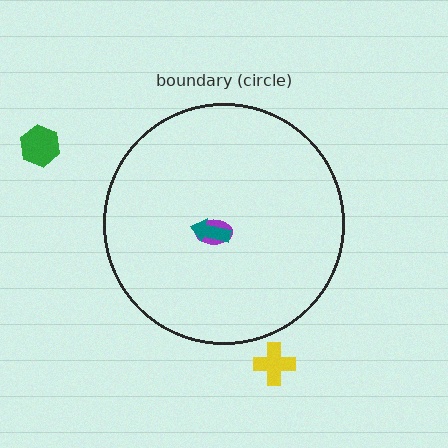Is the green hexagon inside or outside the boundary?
Outside.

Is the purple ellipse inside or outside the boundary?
Inside.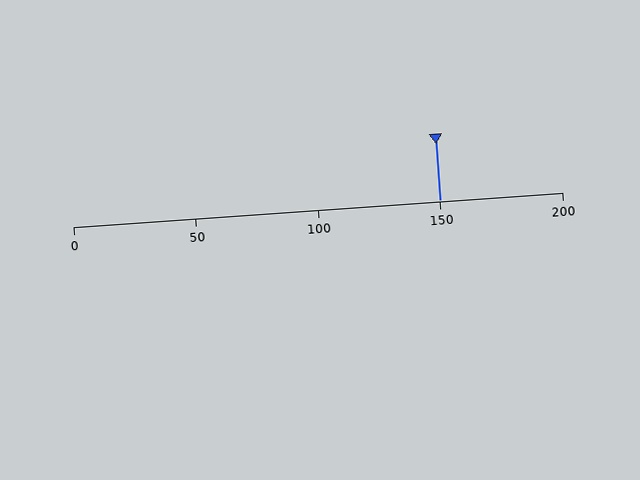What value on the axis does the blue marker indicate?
The marker indicates approximately 150.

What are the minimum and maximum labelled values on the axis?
The axis runs from 0 to 200.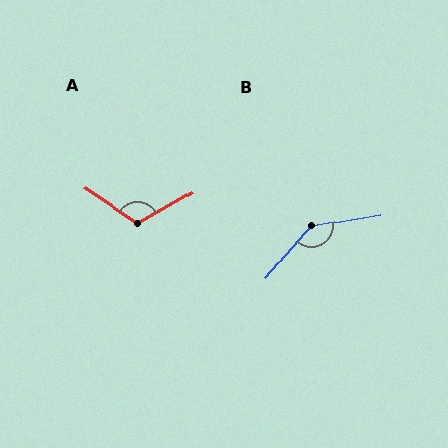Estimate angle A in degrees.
Approximately 117 degrees.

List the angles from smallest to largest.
A (117°), B (140°).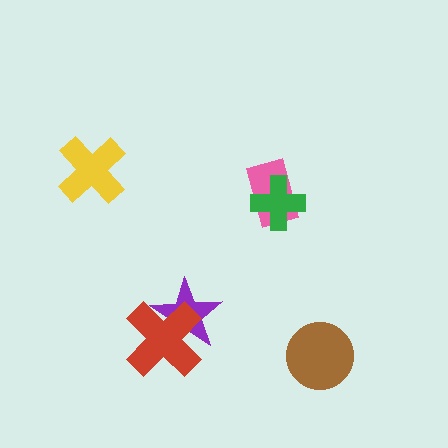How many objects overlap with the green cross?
1 object overlaps with the green cross.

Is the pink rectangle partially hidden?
Yes, it is partially covered by another shape.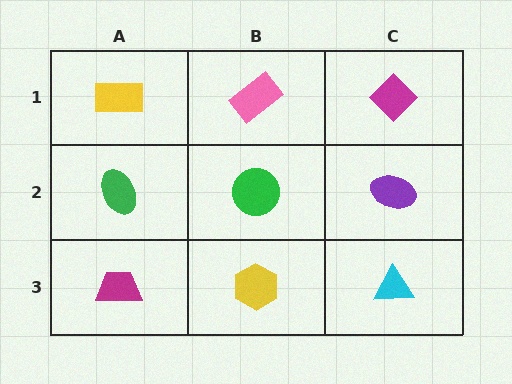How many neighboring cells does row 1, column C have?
2.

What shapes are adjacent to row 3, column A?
A green ellipse (row 2, column A), a yellow hexagon (row 3, column B).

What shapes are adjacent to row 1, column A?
A green ellipse (row 2, column A), a pink rectangle (row 1, column B).